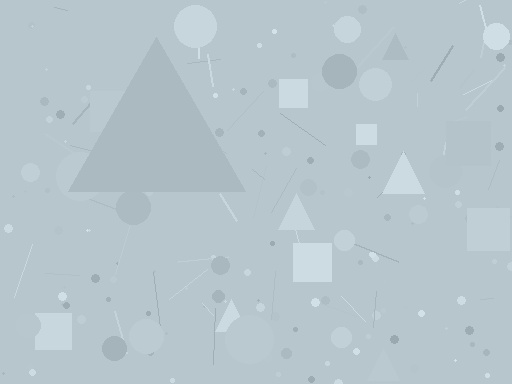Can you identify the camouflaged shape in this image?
The camouflaged shape is a triangle.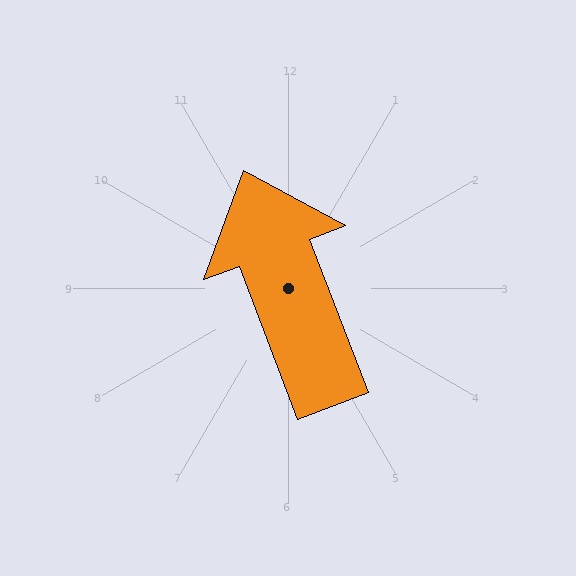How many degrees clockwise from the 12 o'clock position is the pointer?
Approximately 339 degrees.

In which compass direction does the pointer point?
North.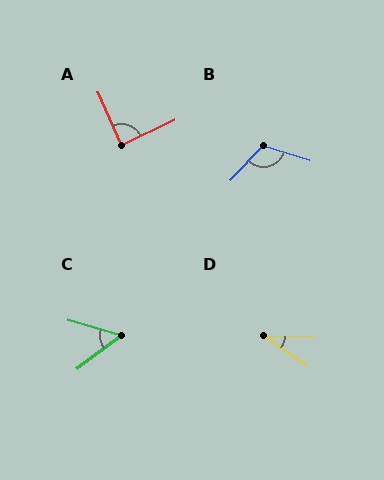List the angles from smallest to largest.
D (33°), C (53°), A (88°), B (116°).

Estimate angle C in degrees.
Approximately 53 degrees.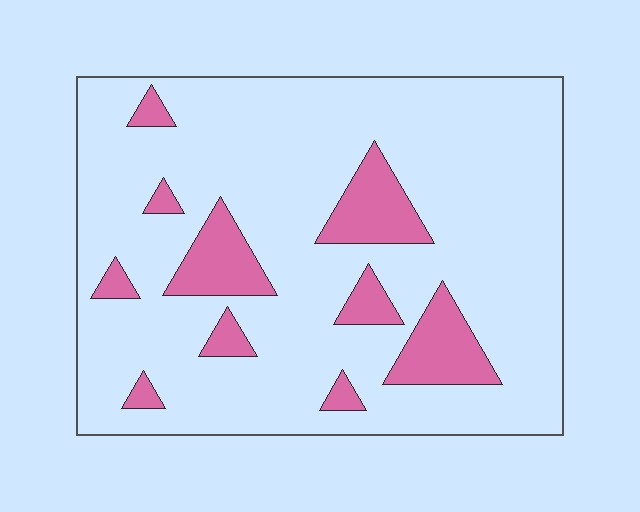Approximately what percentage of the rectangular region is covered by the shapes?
Approximately 15%.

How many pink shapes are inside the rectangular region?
10.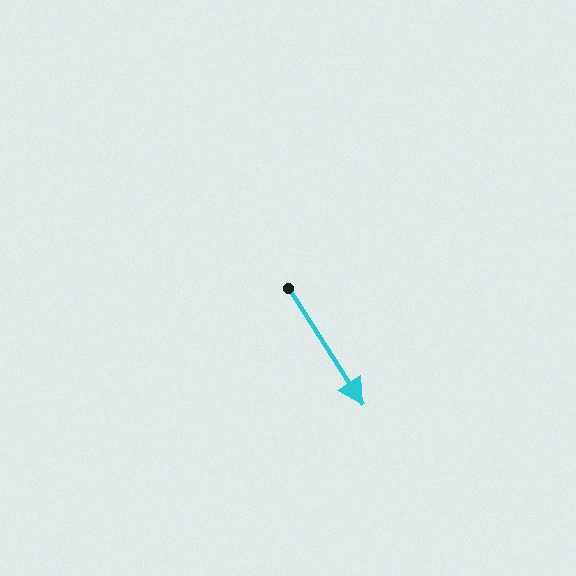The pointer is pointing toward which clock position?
Roughly 5 o'clock.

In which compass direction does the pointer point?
Southeast.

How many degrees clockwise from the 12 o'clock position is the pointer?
Approximately 147 degrees.